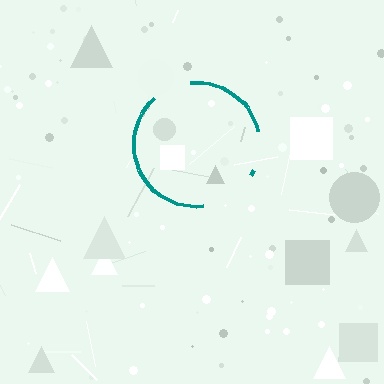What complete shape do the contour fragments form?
The contour fragments form a circle.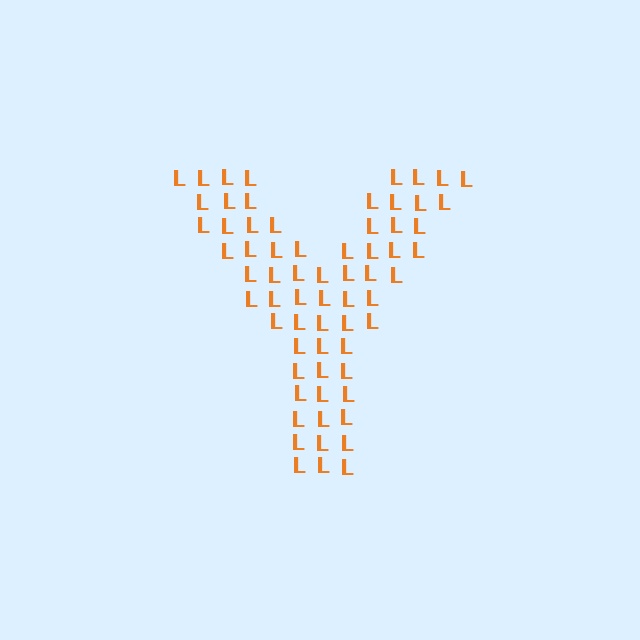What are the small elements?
The small elements are letter L's.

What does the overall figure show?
The overall figure shows the letter Y.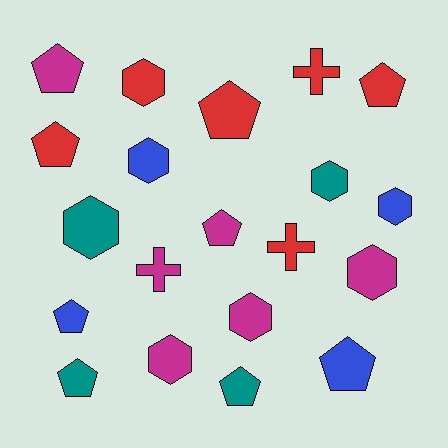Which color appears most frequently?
Red, with 6 objects.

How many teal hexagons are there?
There are 2 teal hexagons.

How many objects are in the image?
There are 20 objects.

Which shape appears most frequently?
Pentagon, with 9 objects.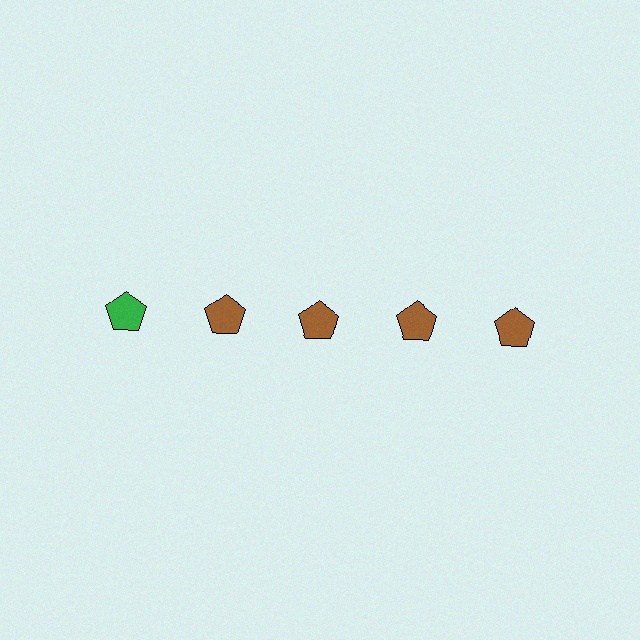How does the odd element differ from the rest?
It has a different color: green instead of brown.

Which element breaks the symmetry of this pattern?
The green pentagon in the top row, leftmost column breaks the symmetry. All other shapes are brown pentagons.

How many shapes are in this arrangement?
There are 5 shapes arranged in a grid pattern.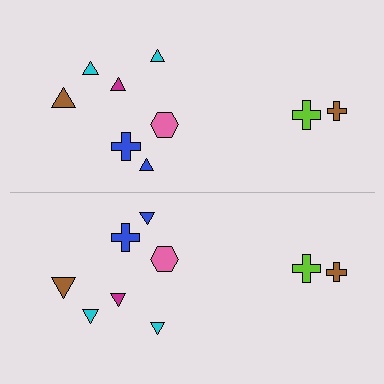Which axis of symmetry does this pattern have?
The pattern has a horizontal axis of symmetry running through the center of the image.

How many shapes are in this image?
There are 18 shapes in this image.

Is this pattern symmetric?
Yes, this pattern has bilateral (reflection) symmetry.